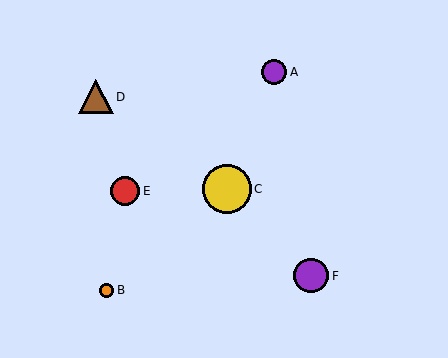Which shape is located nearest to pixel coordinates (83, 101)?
The brown triangle (labeled D) at (96, 97) is nearest to that location.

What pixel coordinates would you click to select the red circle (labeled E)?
Click at (125, 191) to select the red circle E.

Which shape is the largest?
The yellow circle (labeled C) is the largest.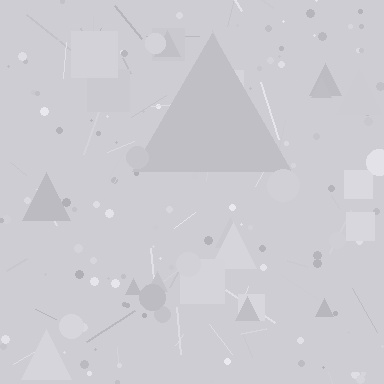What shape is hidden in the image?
A triangle is hidden in the image.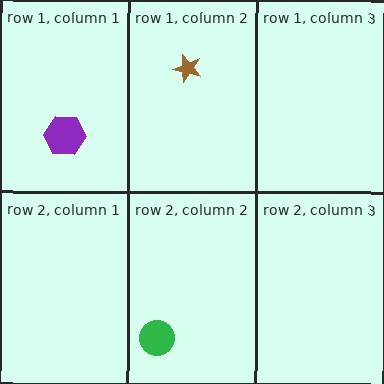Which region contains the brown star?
The row 1, column 2 region.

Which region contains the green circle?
The row 2, column 2 region.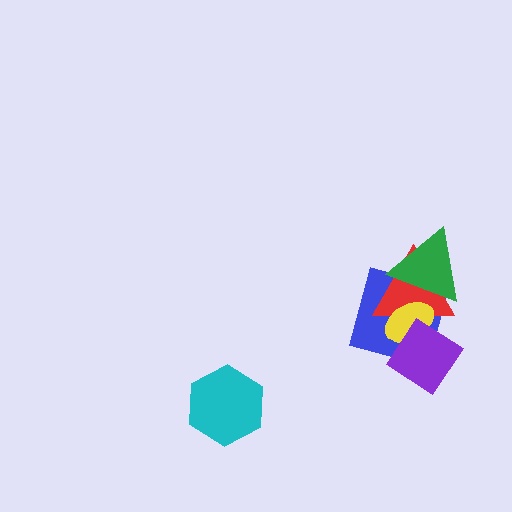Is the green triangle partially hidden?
Yes, it is partially covered by another shape.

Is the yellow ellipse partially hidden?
Yes, it is partially covered by another shape.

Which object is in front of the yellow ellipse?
The purple diamond is in front of the yellow ellipse.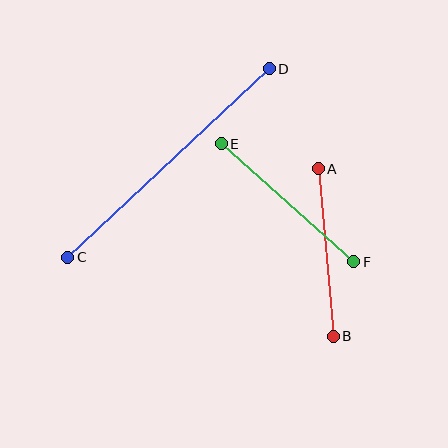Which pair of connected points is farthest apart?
Points C and D are farthest apart.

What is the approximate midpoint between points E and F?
The midpoint is at approximately (288, 203) pixels.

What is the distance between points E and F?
The distance is approximately 177 pixels.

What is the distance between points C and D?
The distance is approximately 276 pixels.